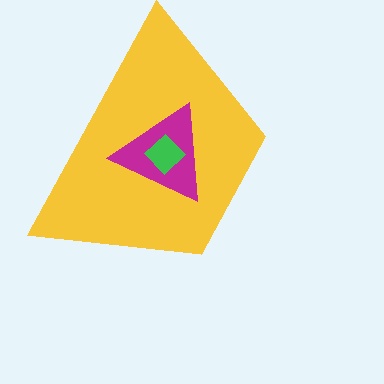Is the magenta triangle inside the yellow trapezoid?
Yes.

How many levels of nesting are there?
3.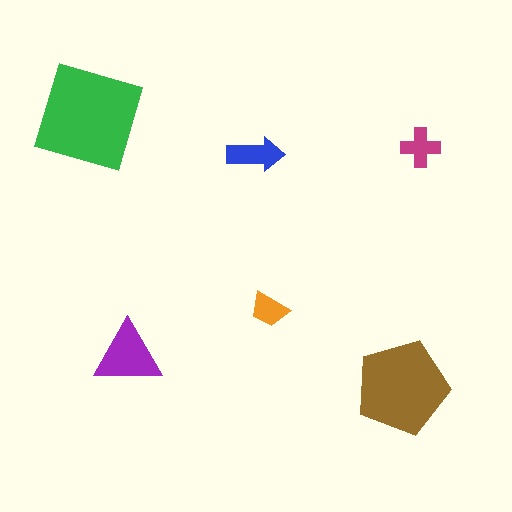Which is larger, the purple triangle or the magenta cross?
The purple triangle.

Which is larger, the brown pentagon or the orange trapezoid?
The brown pentagon.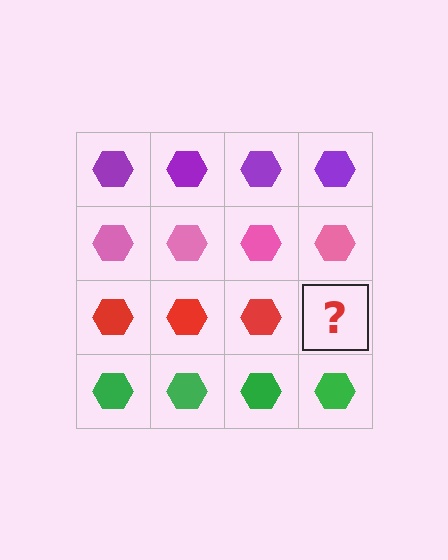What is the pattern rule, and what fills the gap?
The rule is that each row has a consistent color. The gap should be filled with a red hexagon.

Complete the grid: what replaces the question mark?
The question mark should be replaced with a red hexagon.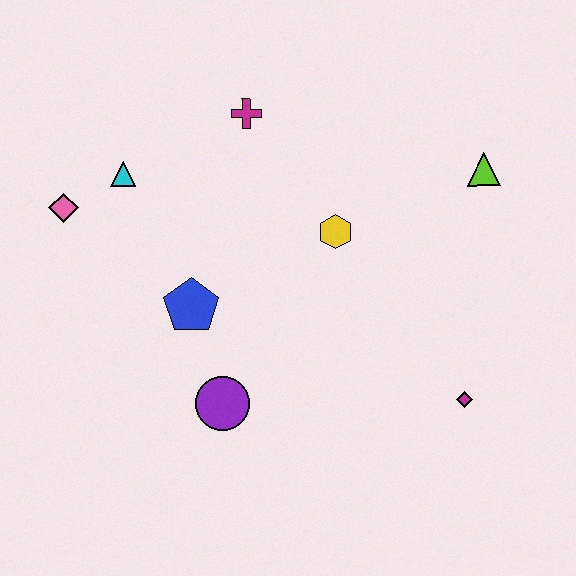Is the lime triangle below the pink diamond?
No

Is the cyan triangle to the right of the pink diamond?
Yes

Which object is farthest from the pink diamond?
The magenta diamond is farthest from the pink diamond.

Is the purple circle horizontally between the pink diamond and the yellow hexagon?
Yes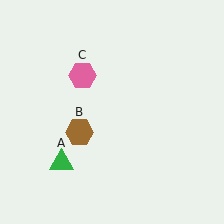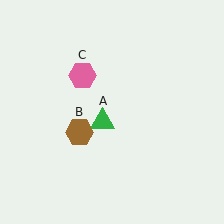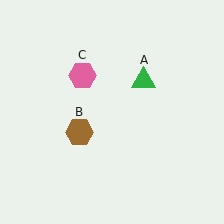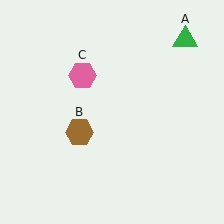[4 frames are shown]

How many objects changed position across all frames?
1 object changed position: green triangle (object A).